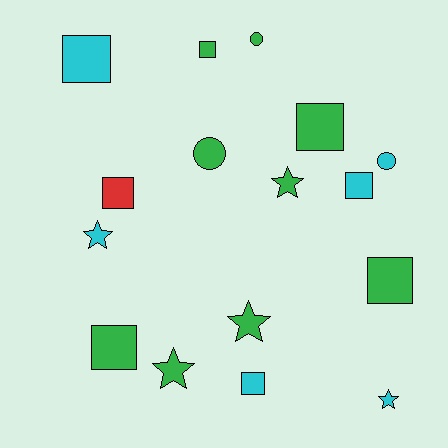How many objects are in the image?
There are 16 objects.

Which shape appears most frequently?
Square, with 8 objects.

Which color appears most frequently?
Green, with 9 objects.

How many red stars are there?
There are no red stars.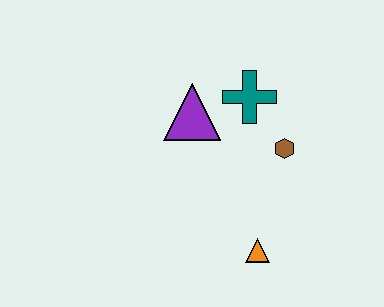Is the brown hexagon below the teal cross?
Yes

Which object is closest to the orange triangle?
The brown hexagon is closest to the orange triangle.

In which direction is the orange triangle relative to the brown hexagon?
The orange triangle is below the brown hexagon.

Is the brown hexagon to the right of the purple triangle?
Yes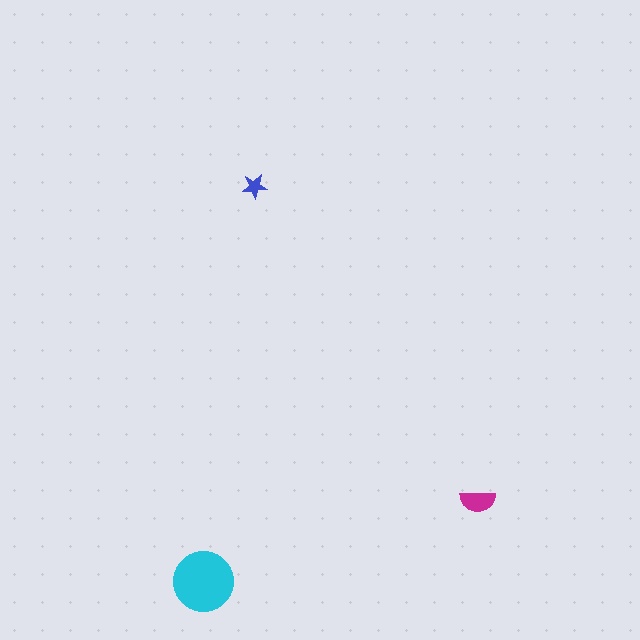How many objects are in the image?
There are 3 objects in the image.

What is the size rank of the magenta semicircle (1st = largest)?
2nd.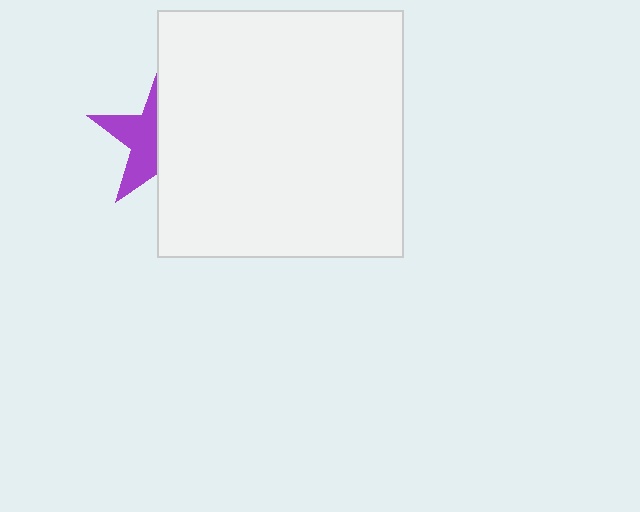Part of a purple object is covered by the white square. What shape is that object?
It is a star.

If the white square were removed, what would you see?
You would see the complete purple star.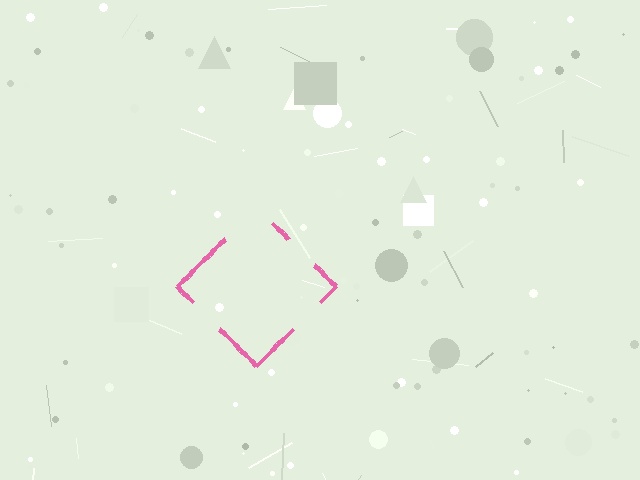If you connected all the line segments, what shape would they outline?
They would outline a diamond.